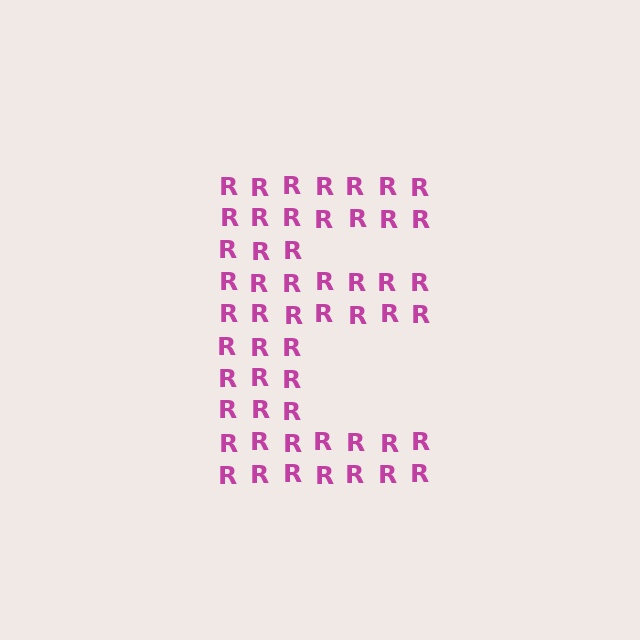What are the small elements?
The small elements are letter R's.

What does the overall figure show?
The overall figure shows the letter E.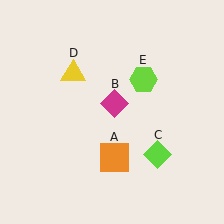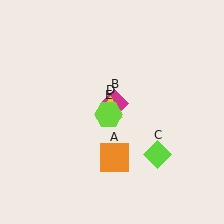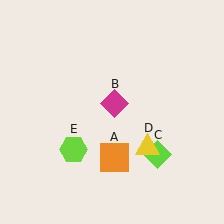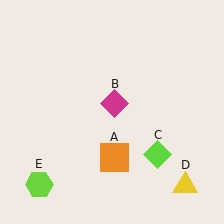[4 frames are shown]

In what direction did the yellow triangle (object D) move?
The yellow triangle (object D) moved down and to the right.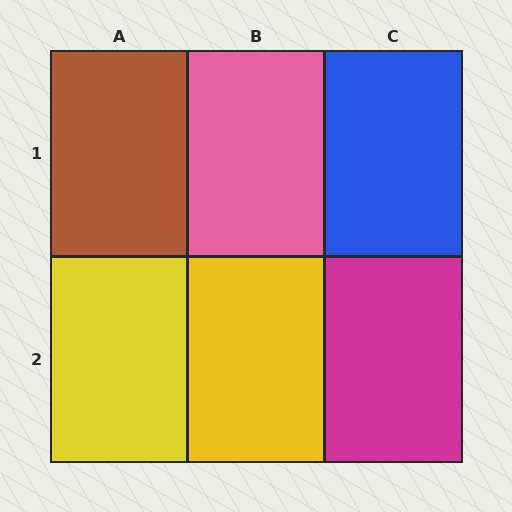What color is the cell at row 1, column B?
Pink.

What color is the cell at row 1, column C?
Blue.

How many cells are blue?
1 cell is blue.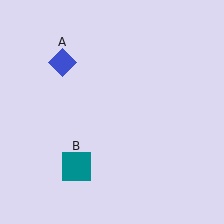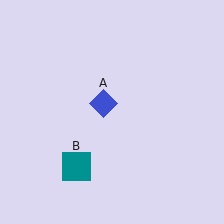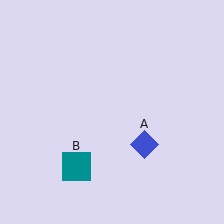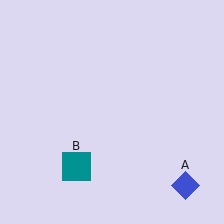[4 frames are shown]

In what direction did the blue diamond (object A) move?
The blue diamond (object A) moved down and to the right.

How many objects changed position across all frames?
1 object changed position: blue diamond (object A).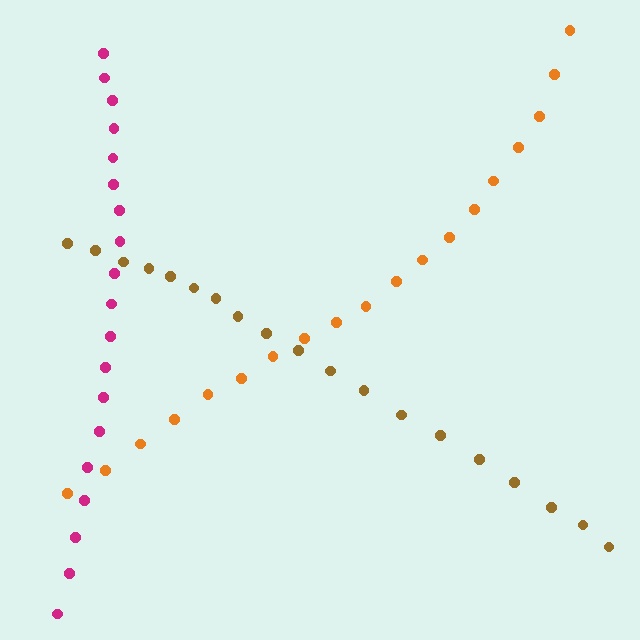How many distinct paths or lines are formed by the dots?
There are 3 distinct paths.